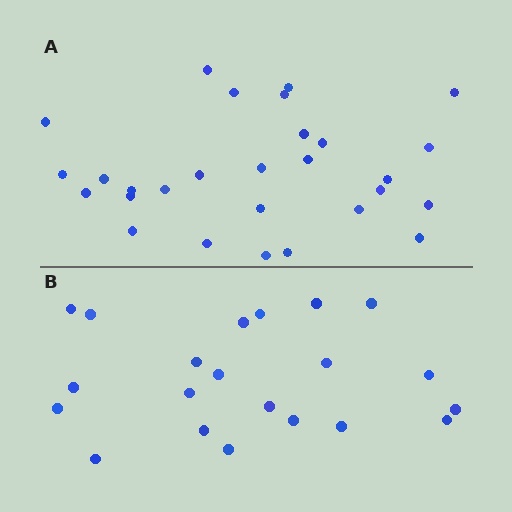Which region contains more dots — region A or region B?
Region A (the top region) has more dots.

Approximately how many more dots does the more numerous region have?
Region A has roughly 8 or so more dots than region B.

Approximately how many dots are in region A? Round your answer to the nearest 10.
About 30 dots. (The exact count is 28, which rounds to 30.)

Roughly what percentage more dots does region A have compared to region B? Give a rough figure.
About 35% more.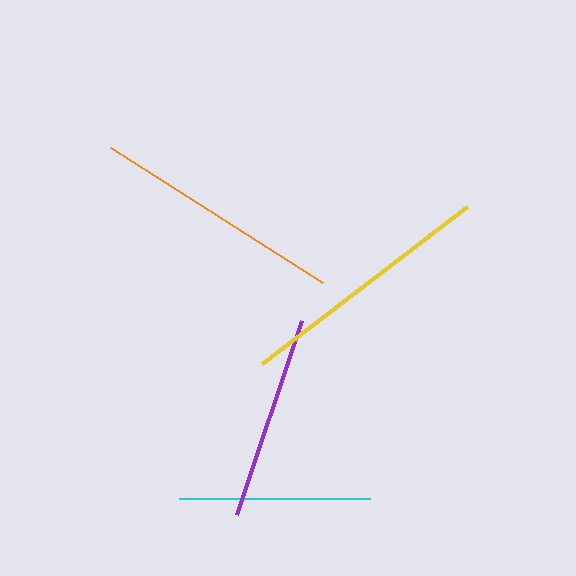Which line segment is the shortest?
The cyan line is the shortest at approximately 191 pixels.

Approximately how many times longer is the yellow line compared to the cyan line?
The yellow line is approximately 1.4 times the length of the cyan line.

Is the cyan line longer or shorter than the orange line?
The orange line is longer than the cyan line.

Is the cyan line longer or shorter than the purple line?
The purple line is longer than the cyan line.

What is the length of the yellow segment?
The yellow segment is approximately 258 pixels long.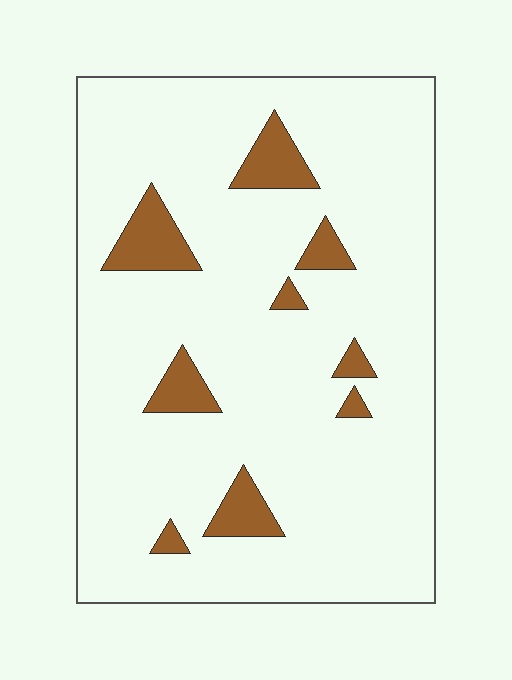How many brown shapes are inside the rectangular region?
9.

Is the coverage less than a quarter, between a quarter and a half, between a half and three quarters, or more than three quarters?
Less than a quarter.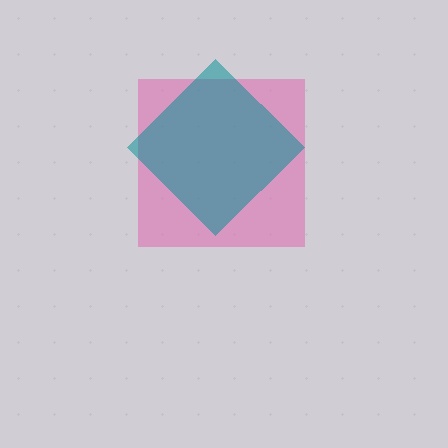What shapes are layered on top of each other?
The layered shapes are: a pink square, a teal diamond.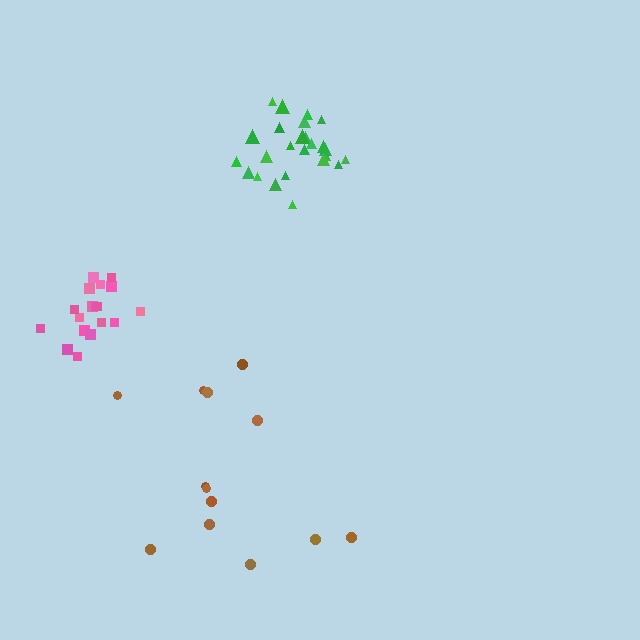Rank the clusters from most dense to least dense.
green, pink, brown.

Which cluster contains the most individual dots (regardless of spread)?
Green (25).